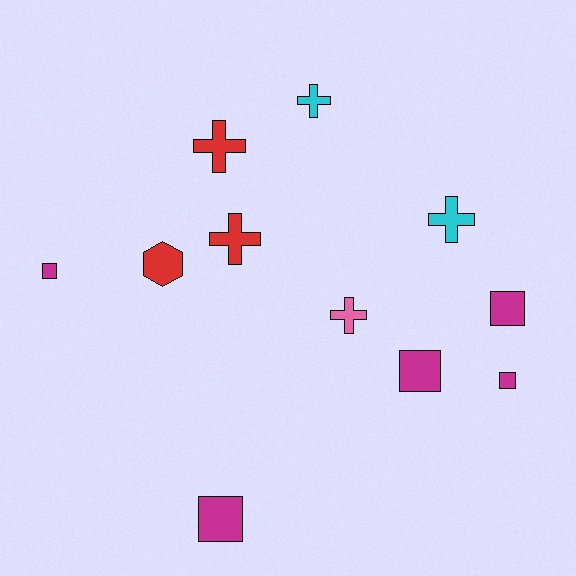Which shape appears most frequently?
Square, with 5 objects.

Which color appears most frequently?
Magenta, with 5 objects.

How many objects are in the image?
There are 11 objects.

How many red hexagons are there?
There is 1 red hexagon.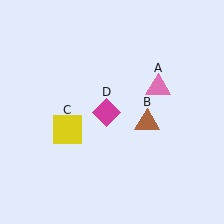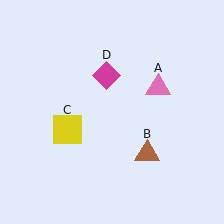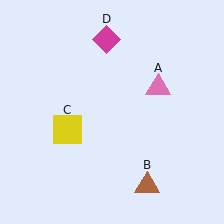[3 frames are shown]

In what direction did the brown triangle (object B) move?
The brown triangle (object B) moved down.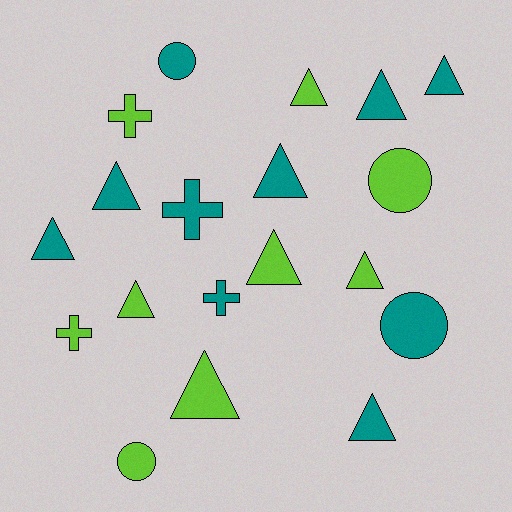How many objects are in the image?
There are 19 objects.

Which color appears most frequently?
Teal, with 10 objects.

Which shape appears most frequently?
Triangle, with 11 objects.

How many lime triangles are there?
There are 5 lime triangles.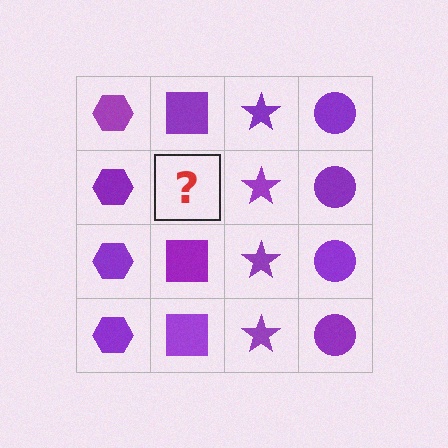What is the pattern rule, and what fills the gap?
The rule is that each column has a consistent shape. The gap should be filled with a purple square.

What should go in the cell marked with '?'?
The missing cell should contain a purple square.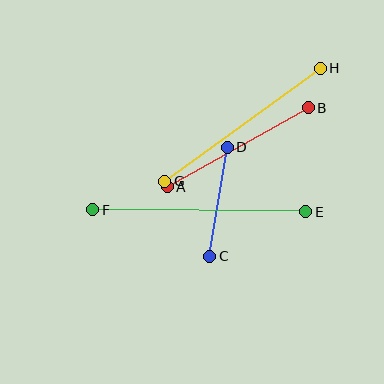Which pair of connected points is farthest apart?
Points E and F are farthest apart.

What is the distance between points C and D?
The distance is approximately 110 pixels.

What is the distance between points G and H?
The distance is approximately 192 pixels.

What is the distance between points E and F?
The distance is approximately 213 pixels.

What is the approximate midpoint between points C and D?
The midpoint is at approximately (218, 202) pixels.